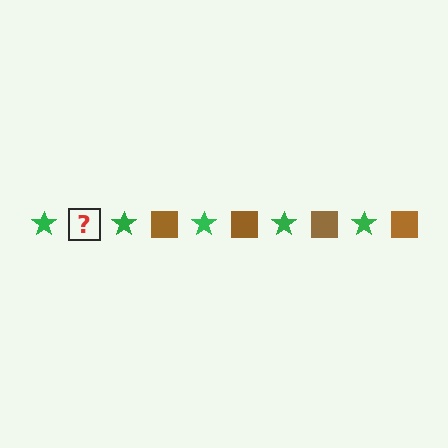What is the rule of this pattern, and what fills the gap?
The rule is that the pattern alternates between green star and brown square. The gap should be filled with a brown square.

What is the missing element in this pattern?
The missing element is a brown square.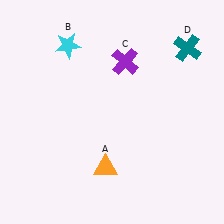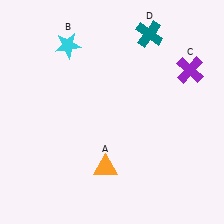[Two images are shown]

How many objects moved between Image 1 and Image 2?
2 objects moved between the two images.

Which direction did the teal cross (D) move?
The teal cross (D) moved left.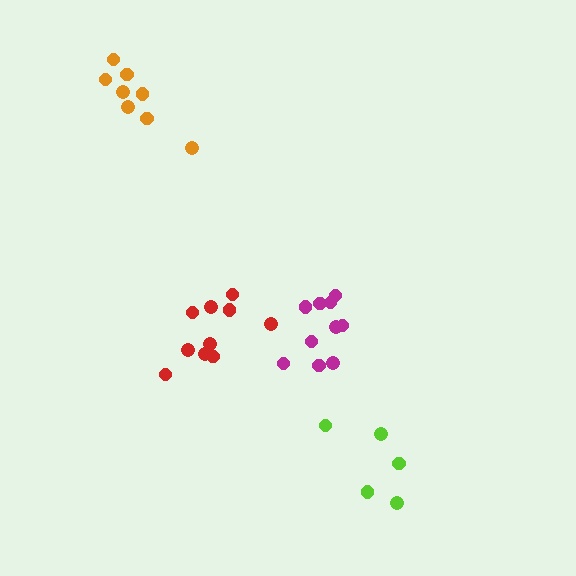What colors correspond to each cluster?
The clusters are colored: orange, magenta, red, lime.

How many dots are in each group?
Group 1: 8 dots, Group 2: 10 dots, Group 3: 10 dots, Group 4: 5 dots (33 total).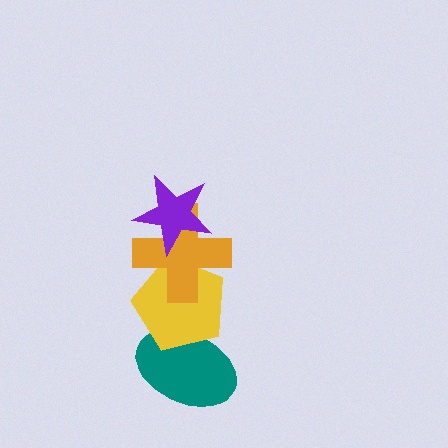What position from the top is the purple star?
The purple star is 1st from the top.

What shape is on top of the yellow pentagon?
The orange cross is on top of the yellow pentagon.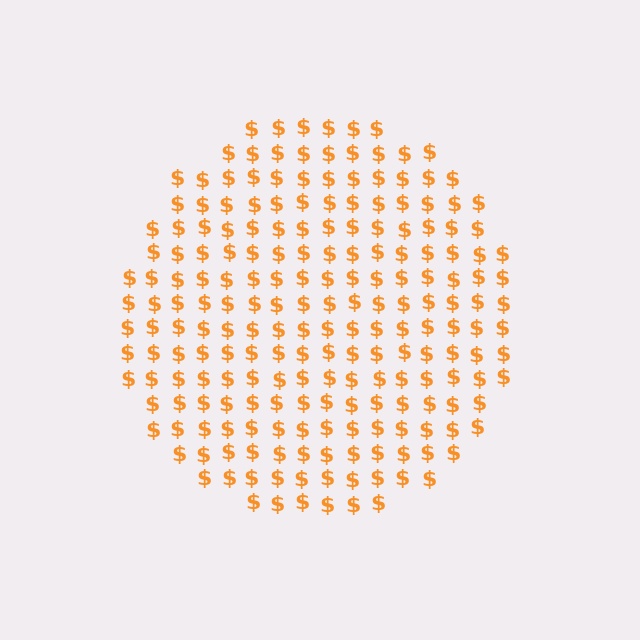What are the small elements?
The small elements are dollar signs.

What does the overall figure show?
The overall figure shows a circle.